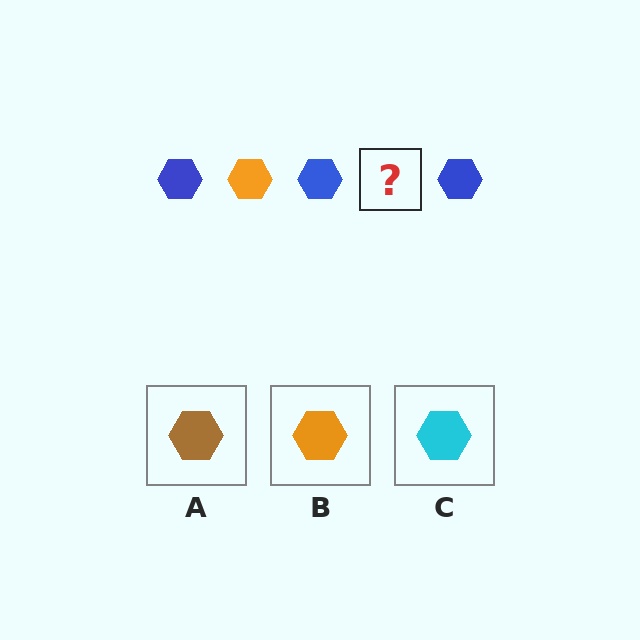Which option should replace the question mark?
Option B.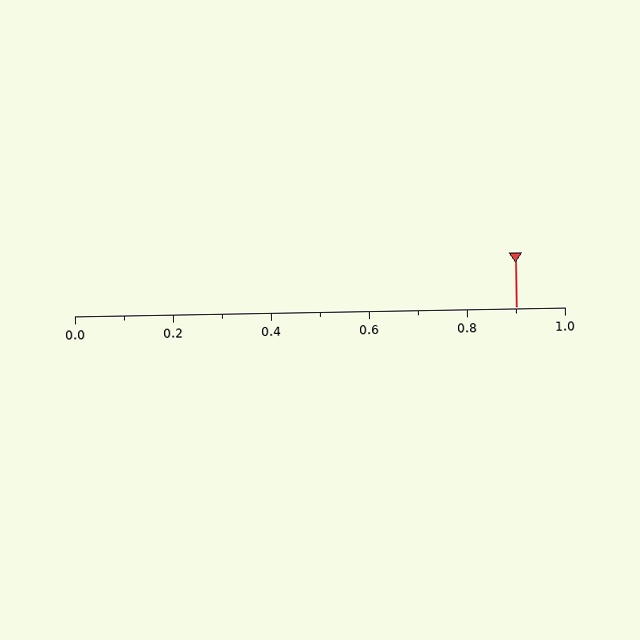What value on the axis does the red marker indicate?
The marker indicates approximately 0.9.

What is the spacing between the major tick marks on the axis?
The major ticks are spaced 0.2 apart.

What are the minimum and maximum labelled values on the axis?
The axis runs from 0.0 to 1.0.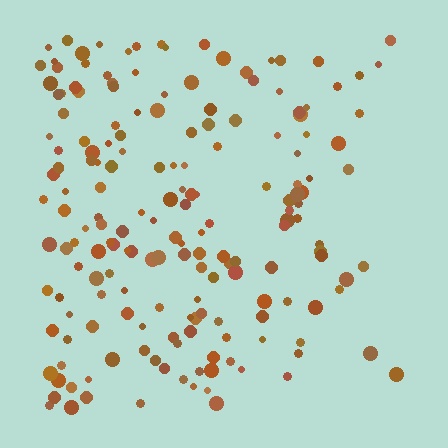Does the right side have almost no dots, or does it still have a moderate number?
Still a moderate number, just noticeably fewer than the left.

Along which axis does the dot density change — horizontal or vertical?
Horizontal.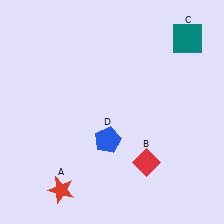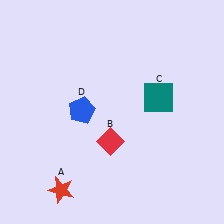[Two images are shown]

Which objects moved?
The objects that moved are: the red diamond (B), the teal square (C), the blue pentagon (D).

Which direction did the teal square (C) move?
The teal square (C) moved down.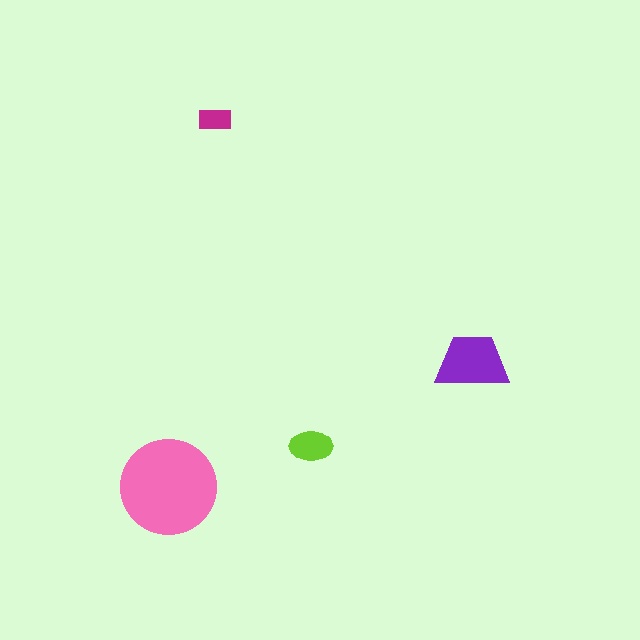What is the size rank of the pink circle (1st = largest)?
1st.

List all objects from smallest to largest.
The magenta rectangle, the lime ellipse, the purple trapezoid, the pink circle.